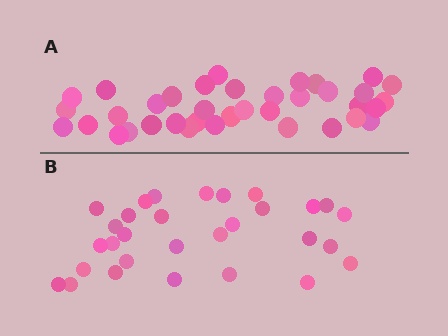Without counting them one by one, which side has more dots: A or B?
Region A (the top region) has more dots.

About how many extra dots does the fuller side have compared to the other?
Region A has roughly 8 or so more dots than region B.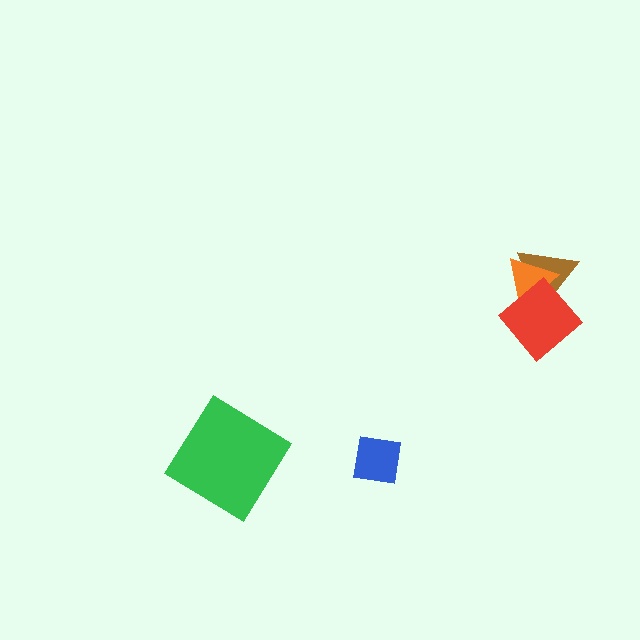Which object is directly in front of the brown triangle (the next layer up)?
The orange triangle is directly in front of the brown triangle.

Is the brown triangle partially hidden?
Yes, it is partially covered by another shape.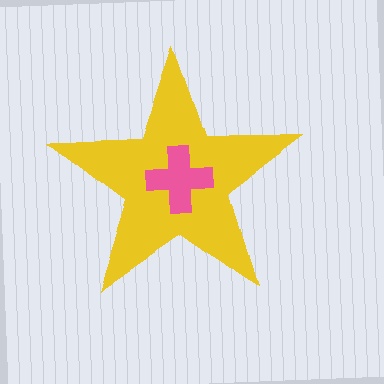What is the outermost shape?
The yellow star.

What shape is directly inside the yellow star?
The pink cross.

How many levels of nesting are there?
2.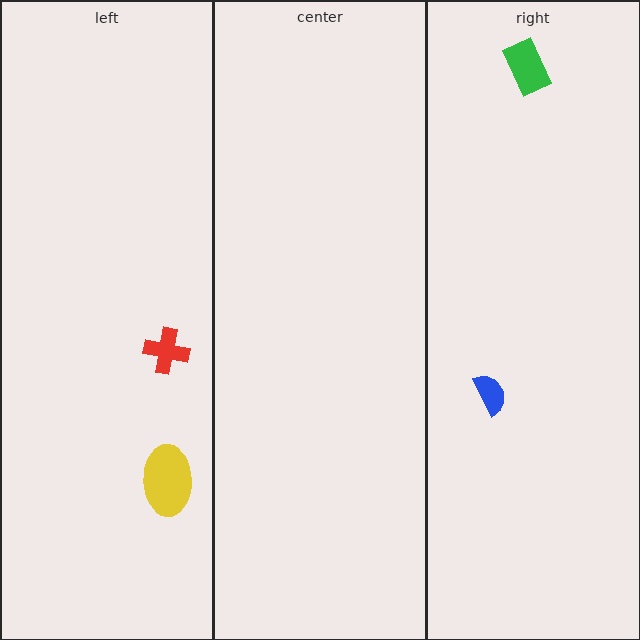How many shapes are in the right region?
2.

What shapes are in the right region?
The green rectangle, the blue semicircle.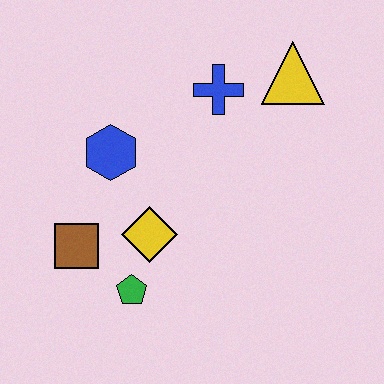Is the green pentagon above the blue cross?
No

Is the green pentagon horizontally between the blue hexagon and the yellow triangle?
Yes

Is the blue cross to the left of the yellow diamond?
No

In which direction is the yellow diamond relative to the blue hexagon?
The yellow diamond is below the blue hexagon.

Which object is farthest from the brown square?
The yellow triangle is farthest from the brown square.